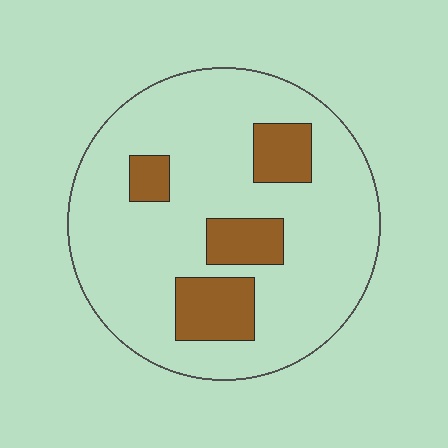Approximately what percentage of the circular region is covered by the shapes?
Approximately 20%.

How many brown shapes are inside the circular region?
4.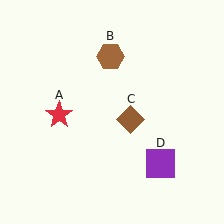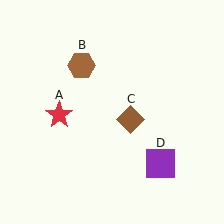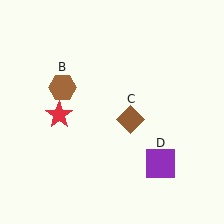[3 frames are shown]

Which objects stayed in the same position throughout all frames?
Red star (object A) and brown diamond (object C) and purple square (object D) remained stationary.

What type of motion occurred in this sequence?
The brown hexagon (object B) rotated counterclockwise around the center of the scene.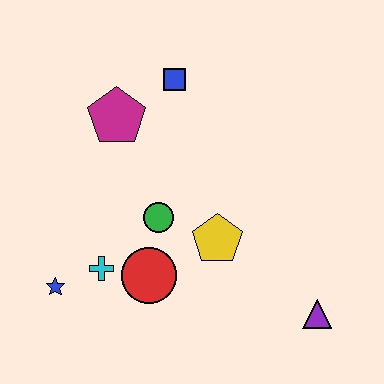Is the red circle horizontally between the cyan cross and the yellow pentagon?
Yes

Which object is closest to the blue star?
The cyan cross is closest to the blue star.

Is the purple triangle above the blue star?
No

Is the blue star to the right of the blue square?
No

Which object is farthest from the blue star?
The purple triangle is farthest from the blue star.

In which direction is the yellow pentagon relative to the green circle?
The yellow pentagon is to the right of the green circle.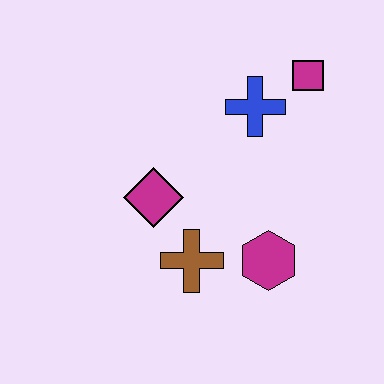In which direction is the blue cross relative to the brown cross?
The blue cross is above the brown cross.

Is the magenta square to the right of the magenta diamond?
Yes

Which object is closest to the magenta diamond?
The brown cross is closest to the magenta diamond.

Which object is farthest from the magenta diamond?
The magenta square is farthest from the magenta diamond.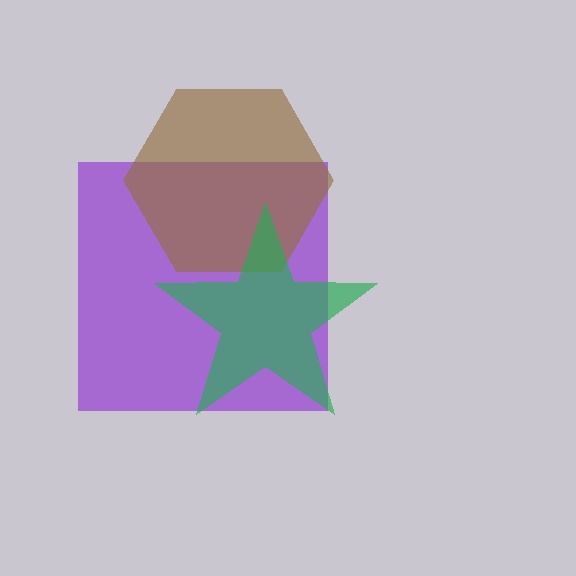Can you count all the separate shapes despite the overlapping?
Yes, there are 3 separate shapes.